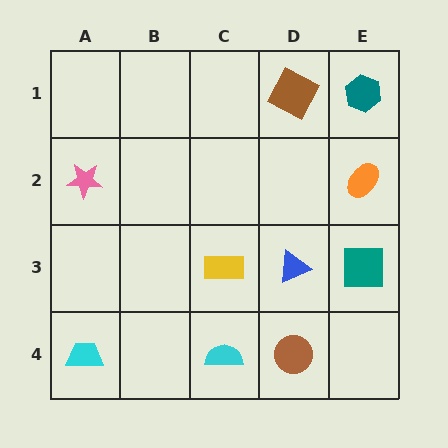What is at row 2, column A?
A pink star.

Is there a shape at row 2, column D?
No, that cell is empty.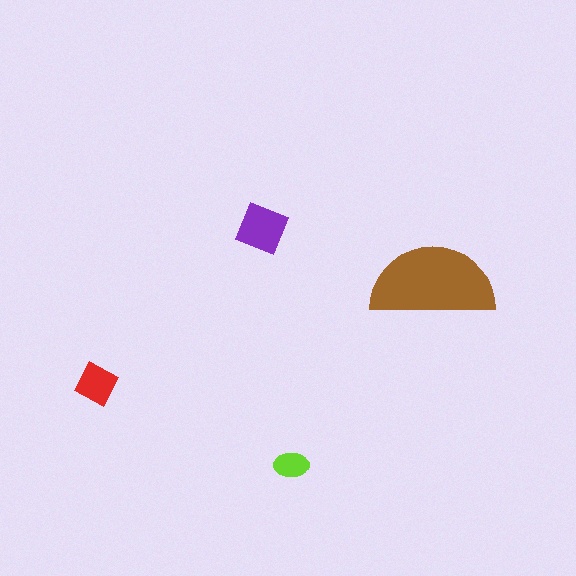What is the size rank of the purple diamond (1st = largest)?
2nd.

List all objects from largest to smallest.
The brown semicircle, the purple diamond, the red square, the lime ellipse.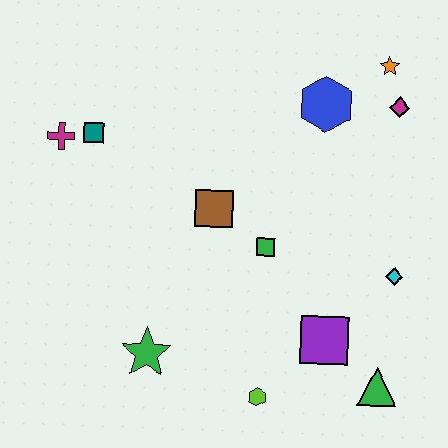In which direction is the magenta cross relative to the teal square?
The magenta cross is to the left of the teal square.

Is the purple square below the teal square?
Yes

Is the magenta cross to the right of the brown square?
No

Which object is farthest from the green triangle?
The magenta cross is farthest from the green triangle.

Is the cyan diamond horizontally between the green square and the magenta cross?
No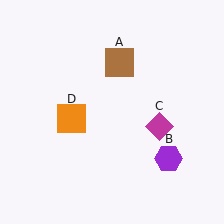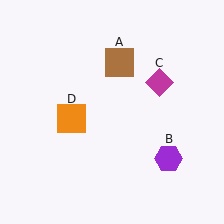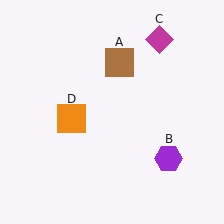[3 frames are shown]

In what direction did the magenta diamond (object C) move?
The magenta diamond (object C) moved up.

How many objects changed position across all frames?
1 object changed position: magenta diamond (object C).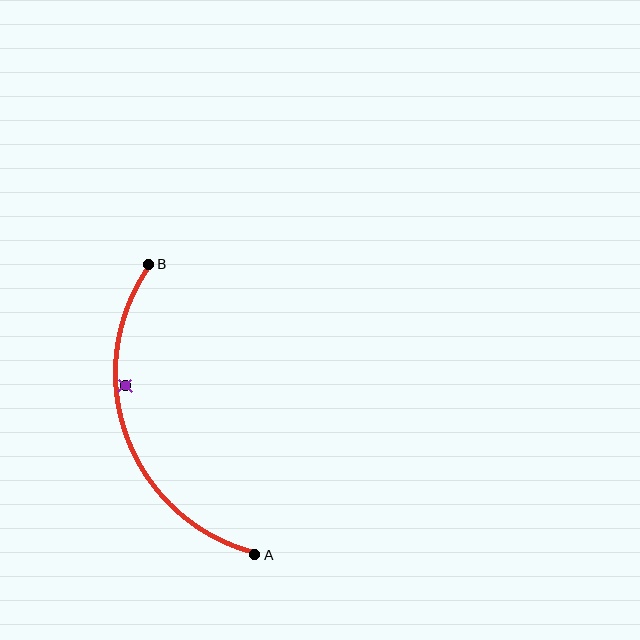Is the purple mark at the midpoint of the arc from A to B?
No — the purple mark does not lie on the arc at all. It sits slightly inside the curve.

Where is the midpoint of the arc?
The arc midpoint is the point on the curve farthest from the straight line joining A and B. It sits to the left of that line.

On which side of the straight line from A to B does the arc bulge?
The arc bulges to the left of the straight line connecting A and B.